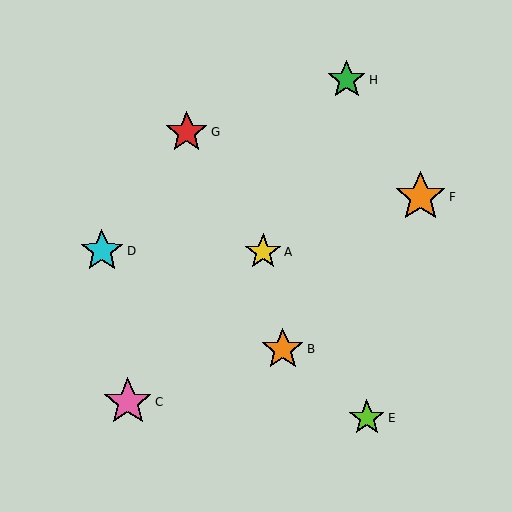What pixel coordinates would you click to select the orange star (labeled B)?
Click at (283, 349) to select the orange star B.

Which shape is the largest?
The orange star (labeled F) is the largest.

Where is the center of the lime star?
The center of the lime star is at (367, 418).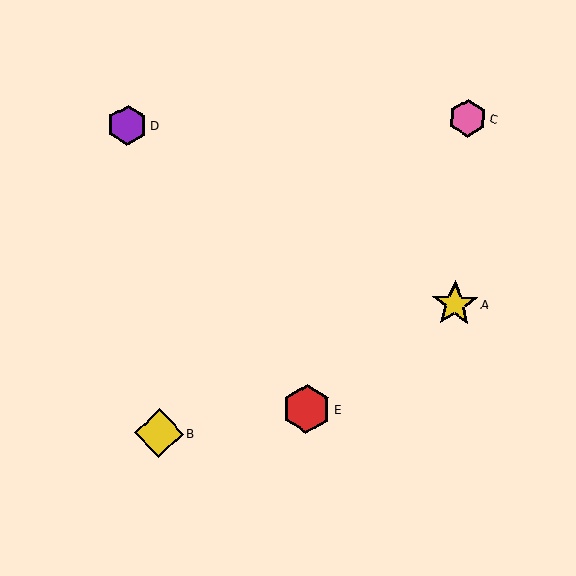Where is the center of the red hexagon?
The center of the red hexagon is at (307, 409).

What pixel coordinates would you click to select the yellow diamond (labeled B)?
Click at (159, 433) to select the yellow diamond B.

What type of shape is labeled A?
Shape A is a yellow star.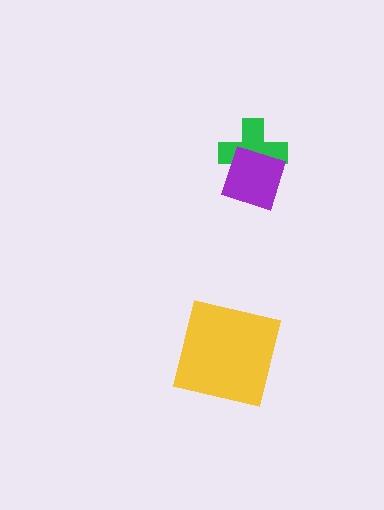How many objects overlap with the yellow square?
0 objects overlap with the yellow square.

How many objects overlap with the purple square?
1 object overlaps with the purple square.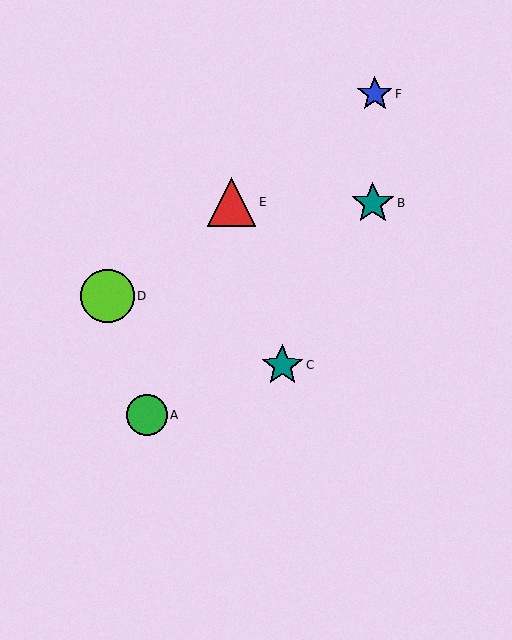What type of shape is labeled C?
Shape C is a teal star.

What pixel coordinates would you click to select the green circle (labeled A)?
Click at (147, 415) to select the green circle A.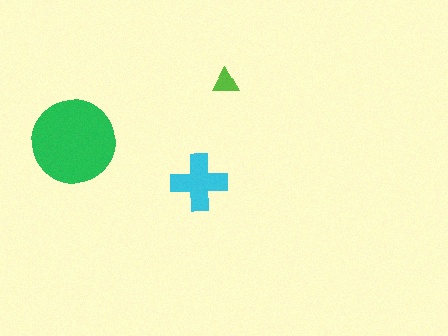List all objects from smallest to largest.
The lime triangle, the cyan cross, the green circle.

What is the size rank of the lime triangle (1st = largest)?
3rd.